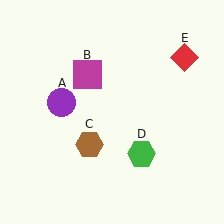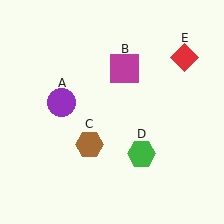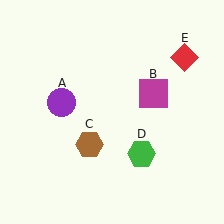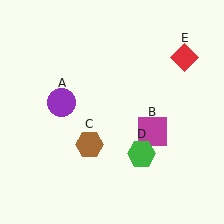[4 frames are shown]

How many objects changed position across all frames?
1 object changed position: magenta square (object B).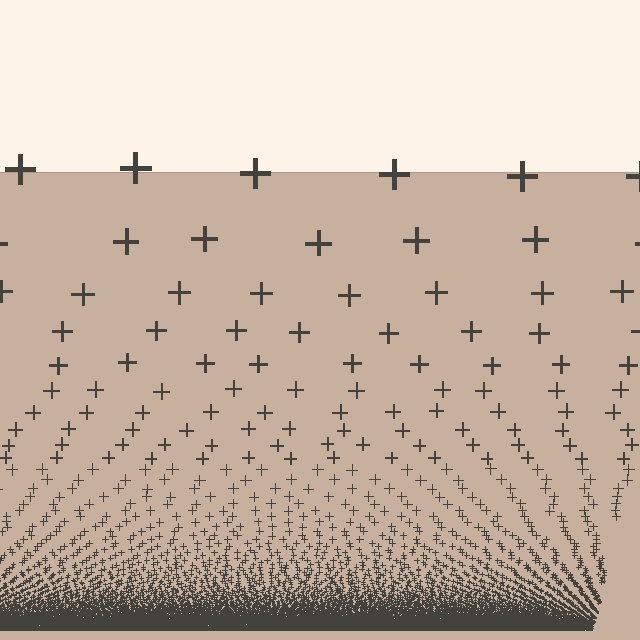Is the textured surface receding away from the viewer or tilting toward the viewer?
The surface appears to tilt toward the viewer. Texture elements get larger and sparser toward the top.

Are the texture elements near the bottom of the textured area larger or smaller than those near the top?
Smaller. The gradient is inverted — elements near the bottom are smaller and denser.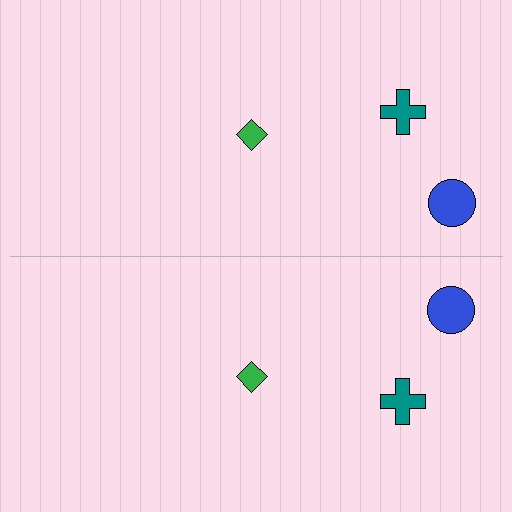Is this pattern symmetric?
Yes, this pattern has bilateral (reflection) symmetry.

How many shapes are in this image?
There are 6 shapes in this image.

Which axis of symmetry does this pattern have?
The pattern has a horizontal axis of symmetry running through the center of the image.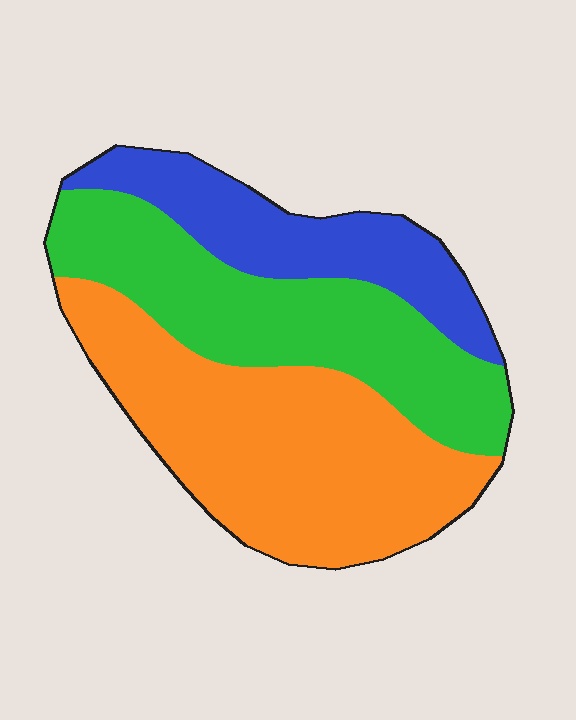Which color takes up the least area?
Blue, at roughly 20%.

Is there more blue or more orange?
Orange.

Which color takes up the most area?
Orange, at roughly 45%.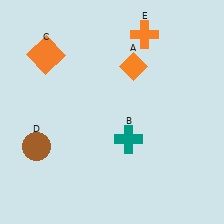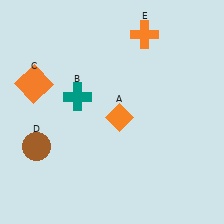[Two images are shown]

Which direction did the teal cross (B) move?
The teal cross (B) moved left.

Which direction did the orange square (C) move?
The orange square (C) moved down.